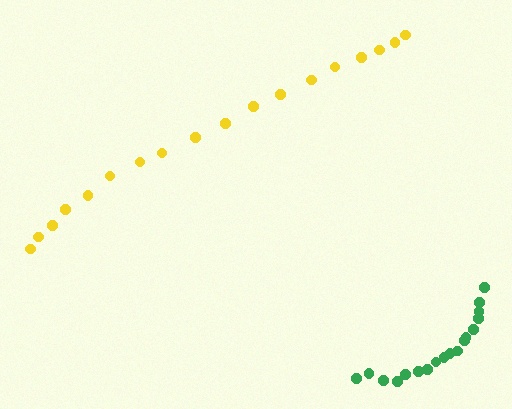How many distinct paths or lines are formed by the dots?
There are 2 distinct paths.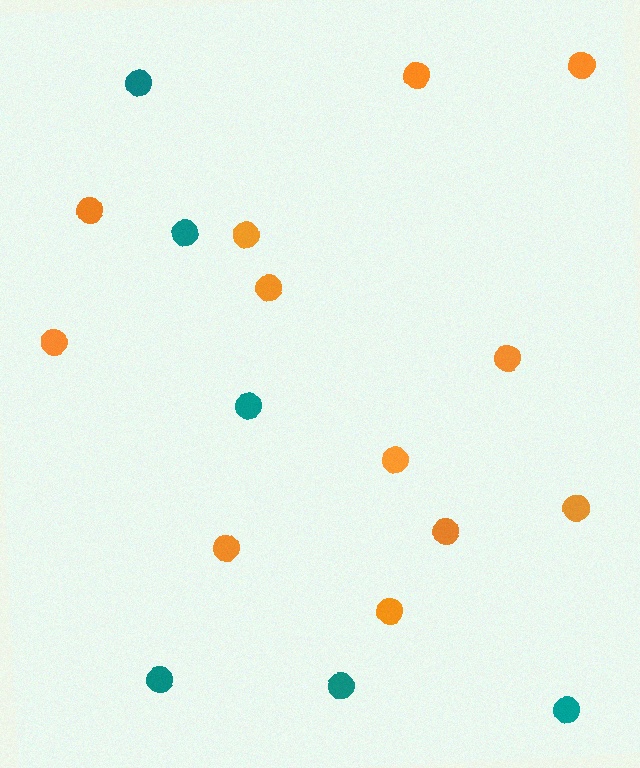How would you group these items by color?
There are 2 groups: one group of orange circles (12) and one group of teal circles (6).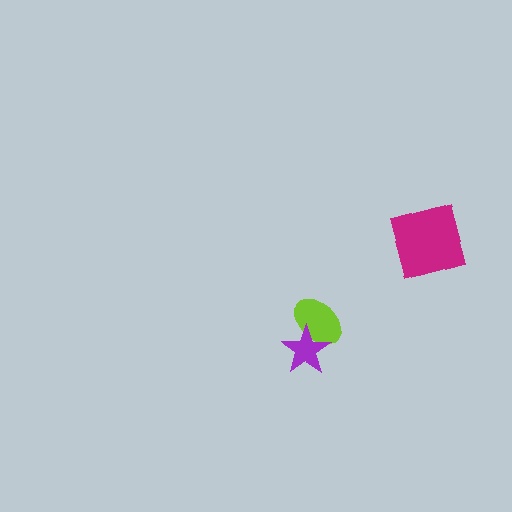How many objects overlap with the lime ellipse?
1 object overlaps with the lime ellipse.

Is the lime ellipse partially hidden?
Yes, it is partially covered by another shape.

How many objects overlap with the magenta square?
0 objects overlap with the magenta square.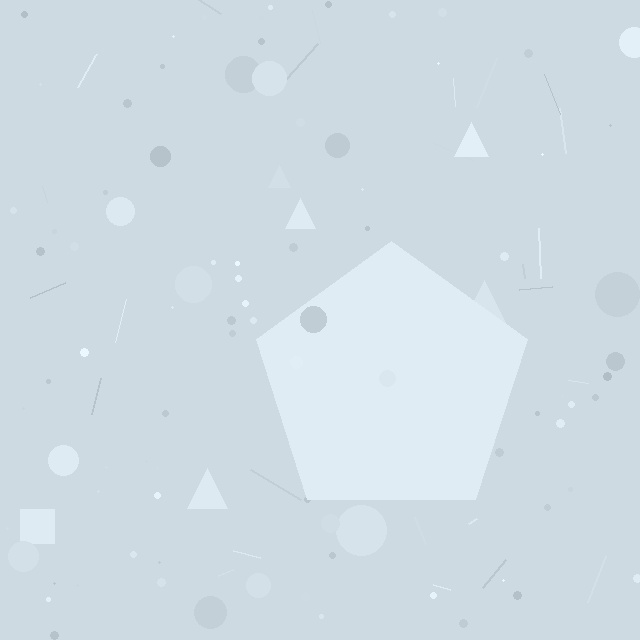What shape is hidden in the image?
A pentagon is hidden in the image.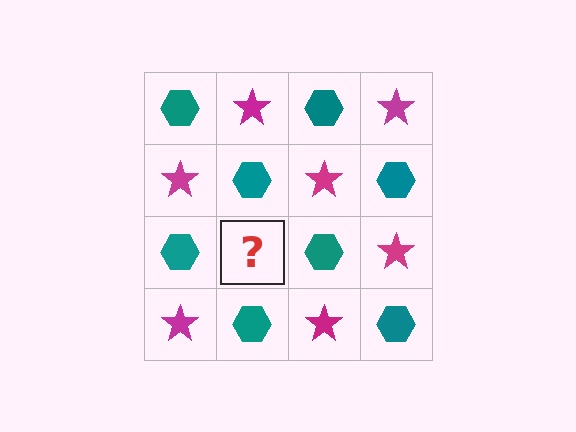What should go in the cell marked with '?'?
The missing cell should contain a magenta star.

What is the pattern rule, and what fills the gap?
The rule is that it alternates teal hexagon and magenta star in a checkerboard pattern. The gap should be filled with a magenta star.